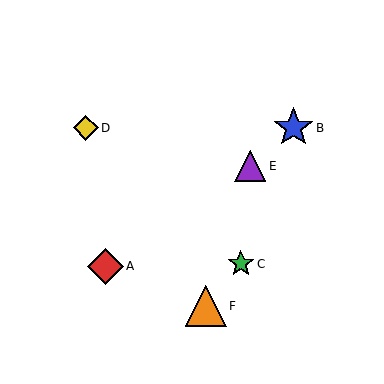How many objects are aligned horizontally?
2 objects (B, D) are aligned horizontally.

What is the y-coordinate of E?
Object E is at y≈166.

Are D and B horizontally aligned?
Yes, both are at y≈128.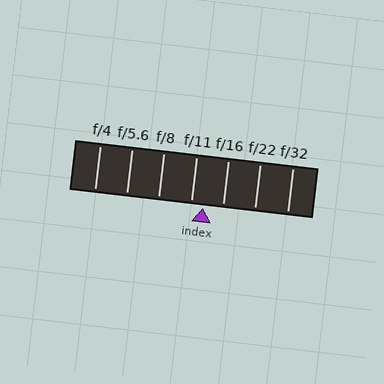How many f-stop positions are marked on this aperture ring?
There are 7 f-stop positions marked.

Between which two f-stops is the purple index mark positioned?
The index mark is between f/11 and f/16.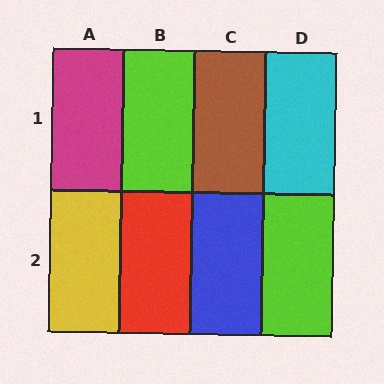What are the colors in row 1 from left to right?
Magenta, lime, brown, cyan.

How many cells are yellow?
1 cell is yellow.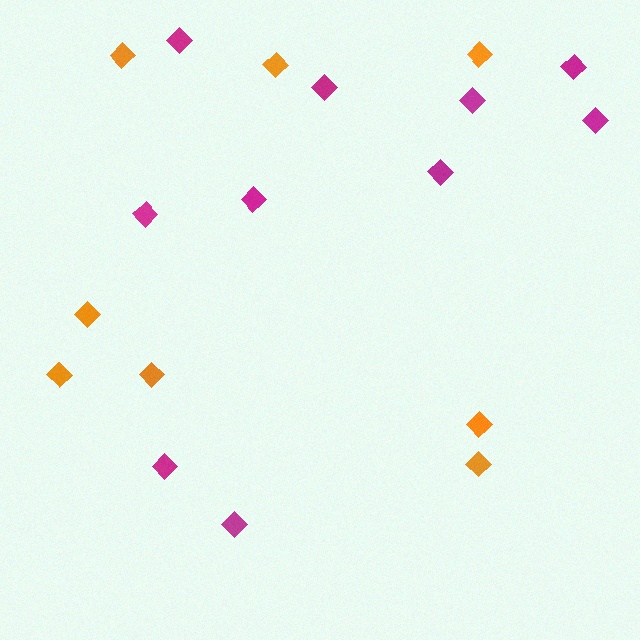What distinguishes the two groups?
There are 2 groups: one group of orange diamonds (8) and one group of magenta diamonds (10).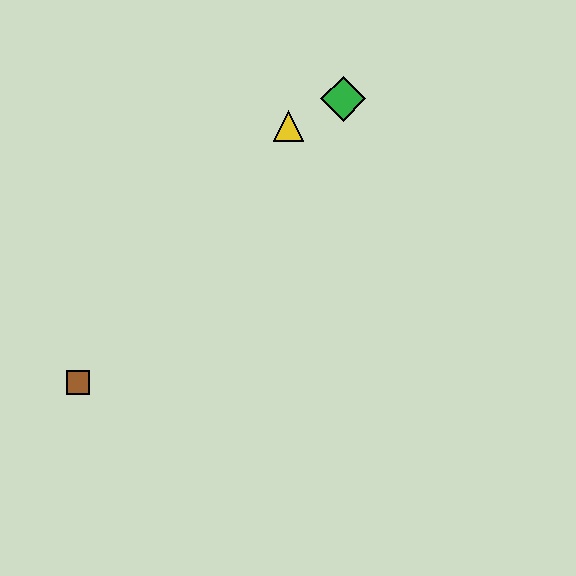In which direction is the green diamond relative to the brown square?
The green diamond is above the brown square.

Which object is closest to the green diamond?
The yellow triangle is closest to the green diamond.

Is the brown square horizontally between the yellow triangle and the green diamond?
No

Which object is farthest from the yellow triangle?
The brown square is farthest from the yellow triangle.